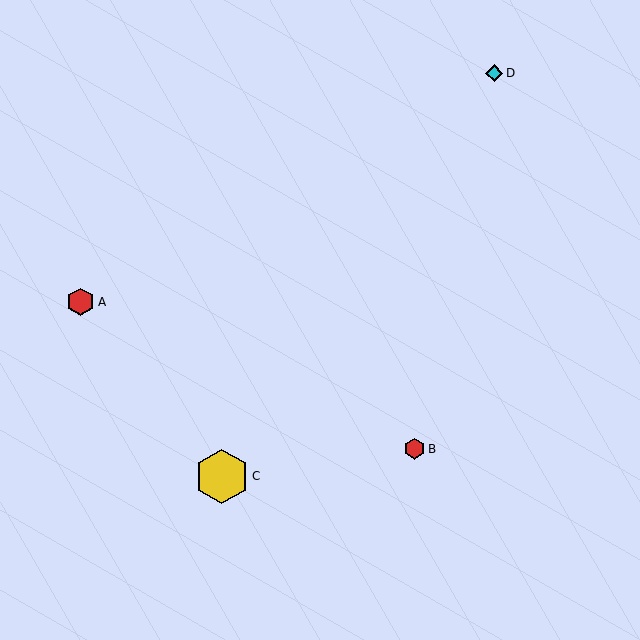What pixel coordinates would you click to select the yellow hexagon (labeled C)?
Click at (222, 476) to select the yellow hexagon C.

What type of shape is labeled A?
Shape A is a red hexagon.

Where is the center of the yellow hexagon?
The center of the yellow hexagon is at (222, 476).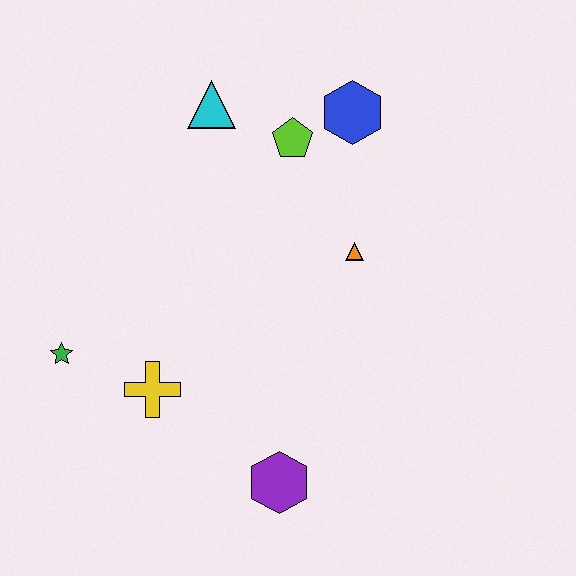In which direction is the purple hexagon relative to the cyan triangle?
The purple hexagon is below the cyan triangle.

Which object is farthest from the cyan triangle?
The purple hexagon is farthest from the cyan triangle.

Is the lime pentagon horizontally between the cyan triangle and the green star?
No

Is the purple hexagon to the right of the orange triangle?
No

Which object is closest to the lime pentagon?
The blue hexagon is closest to the lime pentagon.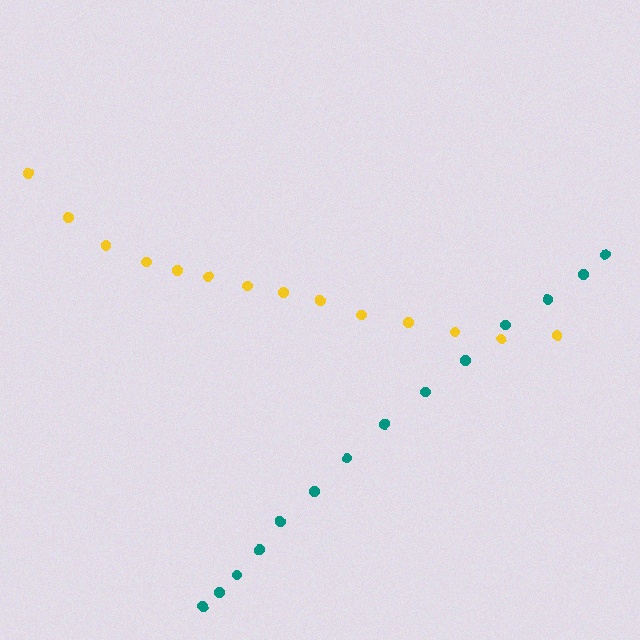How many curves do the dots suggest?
There are 2 distinct paths.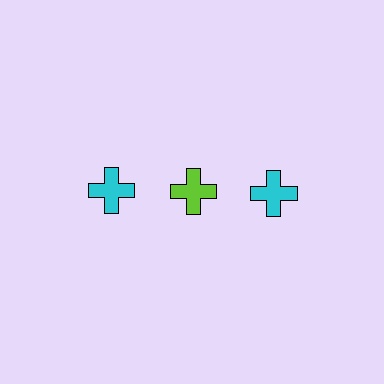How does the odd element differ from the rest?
It has a different color: lime instead of cyan.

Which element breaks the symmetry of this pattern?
The lime cross in the top row, second from left column breaks the symmetry. All other shapes are cyan crosses.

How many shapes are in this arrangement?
There are 3 shapes arranged in a grid pattern.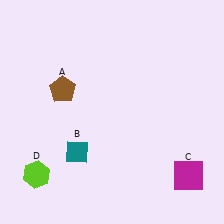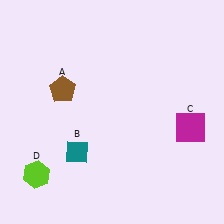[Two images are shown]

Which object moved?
The magenta square (C) moved up.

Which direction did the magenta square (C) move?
The magenta square (C) moved up.